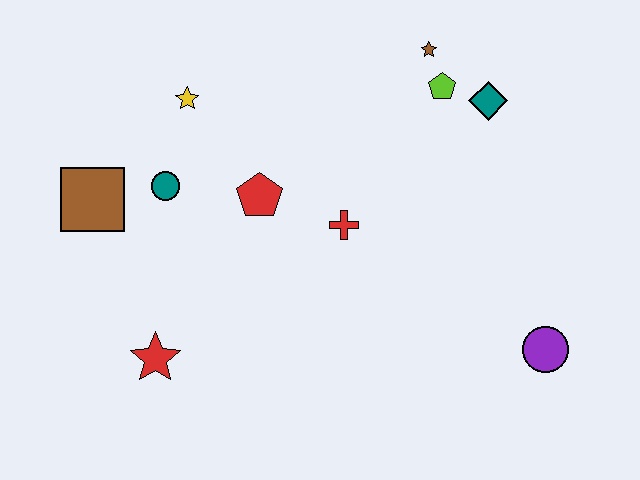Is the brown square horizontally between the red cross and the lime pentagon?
No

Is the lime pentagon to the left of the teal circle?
No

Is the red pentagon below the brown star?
Yes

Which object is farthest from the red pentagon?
The purple circle is farthest from the red pentagon.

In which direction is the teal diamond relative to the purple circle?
The teal diamond is above the purple circle.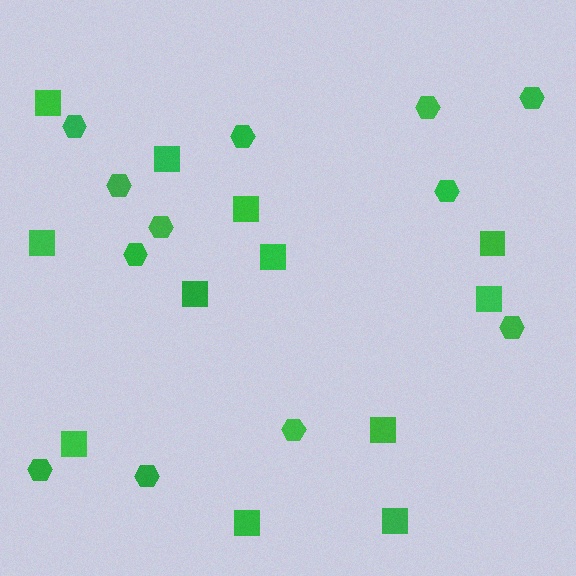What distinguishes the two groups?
There are 2 groups: one group of squares (12) and one group of hexagons (12).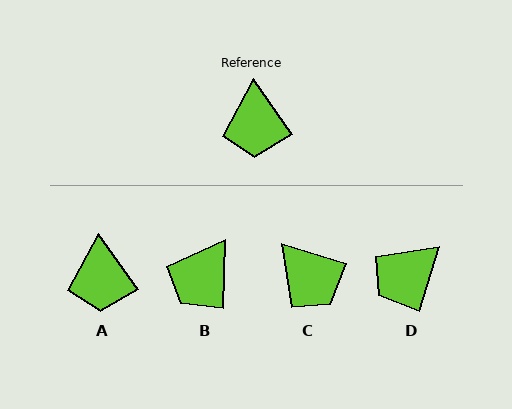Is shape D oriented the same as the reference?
No, it is off by about 53 degrees.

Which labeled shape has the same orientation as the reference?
A.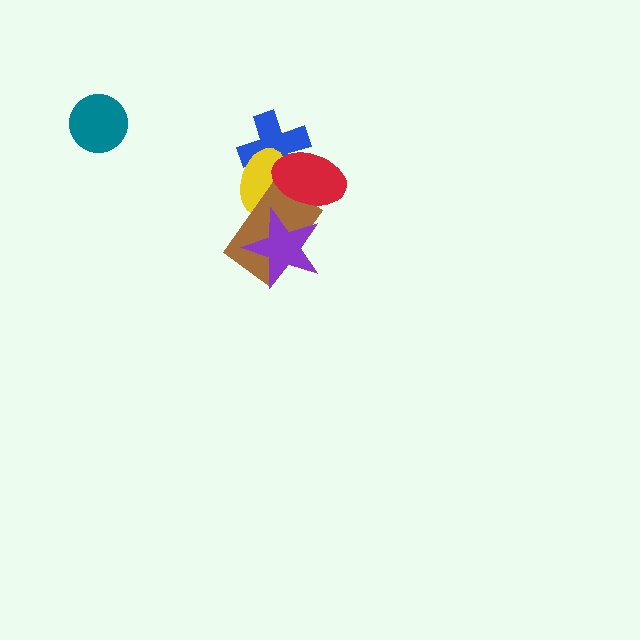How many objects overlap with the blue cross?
2 objects overlap with the blue cross.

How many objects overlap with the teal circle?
0 objects overlap with the teal circle.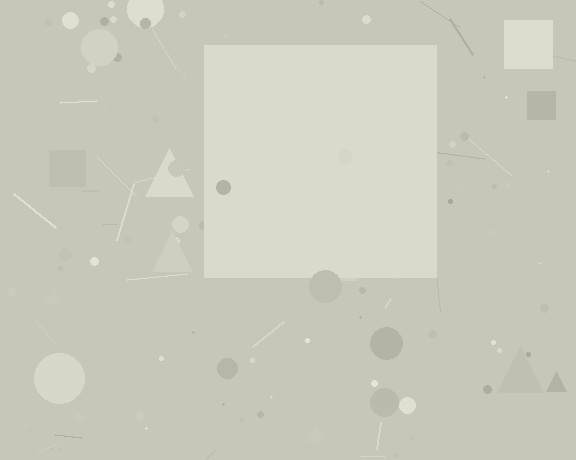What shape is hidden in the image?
A square is hidden in the image.